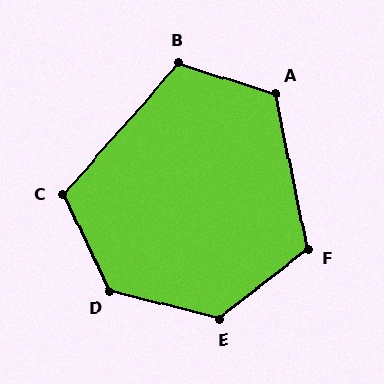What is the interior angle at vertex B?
Approximately 114 degrees (obtuse).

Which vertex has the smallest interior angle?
C, at approximately 113 degrees.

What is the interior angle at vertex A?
Approximately 119 degrees (obtuse).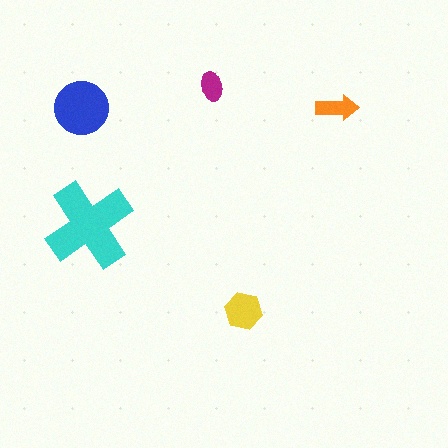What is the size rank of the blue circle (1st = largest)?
2nd.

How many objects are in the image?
There are 5 objects in the image.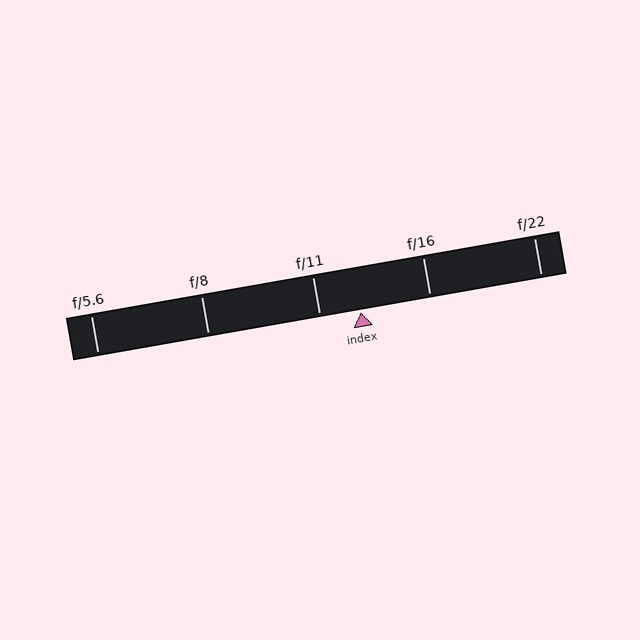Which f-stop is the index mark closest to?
The index mark is closest to f/11.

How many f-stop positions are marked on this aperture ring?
There are 5 f-stop positions marked.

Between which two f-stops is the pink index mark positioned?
The index mark is between f/11 and f/16.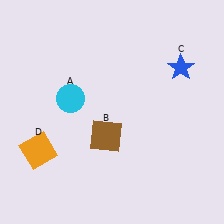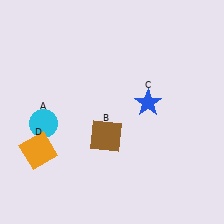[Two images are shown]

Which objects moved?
The objects that moved are: the cyan circle (A), the blue star (C).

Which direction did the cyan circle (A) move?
The cyan circle (A) moved left.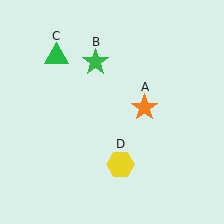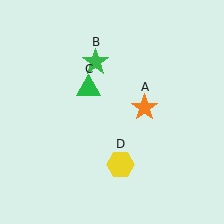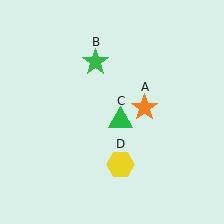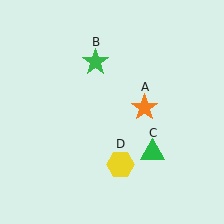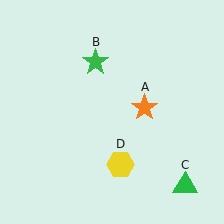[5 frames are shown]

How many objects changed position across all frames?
1 object changed position: green triangle (object C).